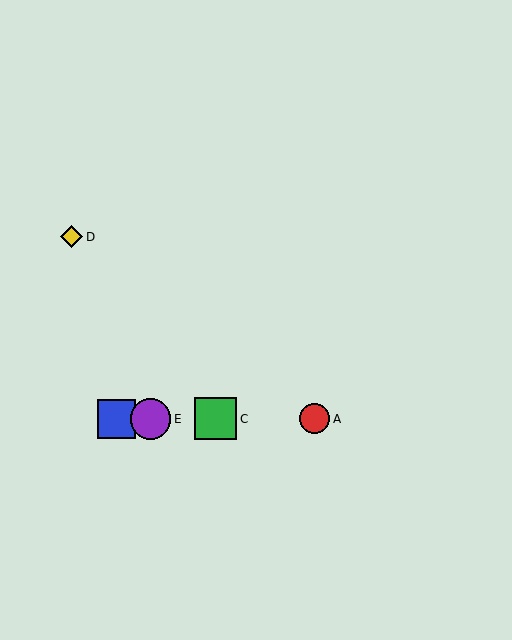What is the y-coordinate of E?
Object E is at y≈419.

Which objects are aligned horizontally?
Objects A, B, C, E are aligned horizontally.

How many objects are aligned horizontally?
4 objects (A, B, C, E) are aligned horizontally.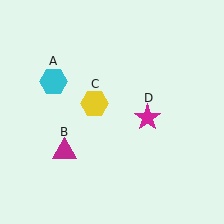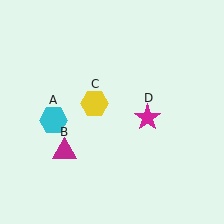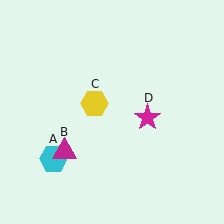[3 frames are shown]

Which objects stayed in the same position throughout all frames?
Magenta triangle (object B) and yellow hexagon (object C) and magenta star (object D) remained stationary.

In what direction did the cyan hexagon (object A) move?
The cyan hexagon (object A) moved down.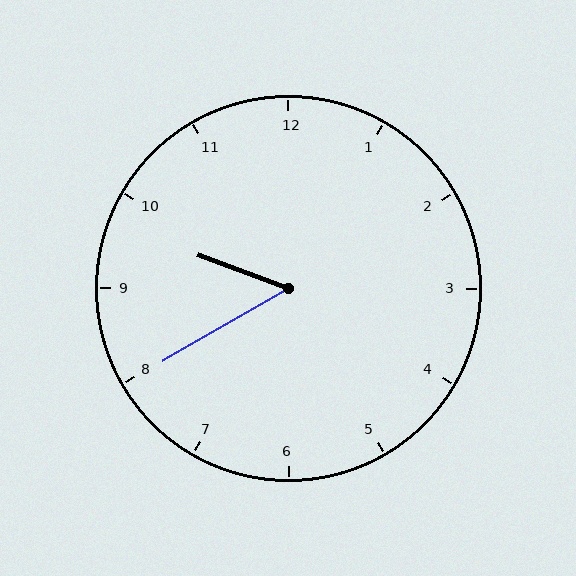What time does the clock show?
9:40.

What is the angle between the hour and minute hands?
Approximately 50 degrees.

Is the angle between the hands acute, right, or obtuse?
It is acute.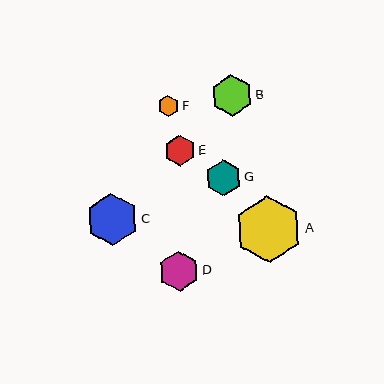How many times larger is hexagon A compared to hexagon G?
Hexagon A is approximately 1.8 times the size of hexagon G.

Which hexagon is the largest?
Hexagon A is the largest with a size of approximately 66 pixels.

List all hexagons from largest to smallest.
From largest to smallest: A, C, B, D, G, E, F.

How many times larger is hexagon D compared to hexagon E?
Hexagon D is approximately 1.3 times the size of hexagon E.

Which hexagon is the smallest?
Hexagon F is the smallest with a size of approximately 21 pixels.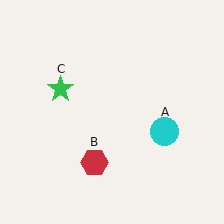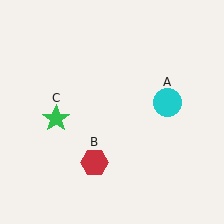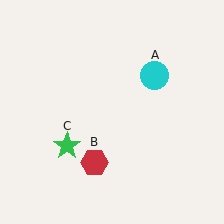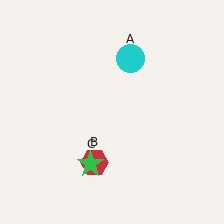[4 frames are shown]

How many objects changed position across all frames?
2 objects changed position: cyan circle (object A), green star (object C).